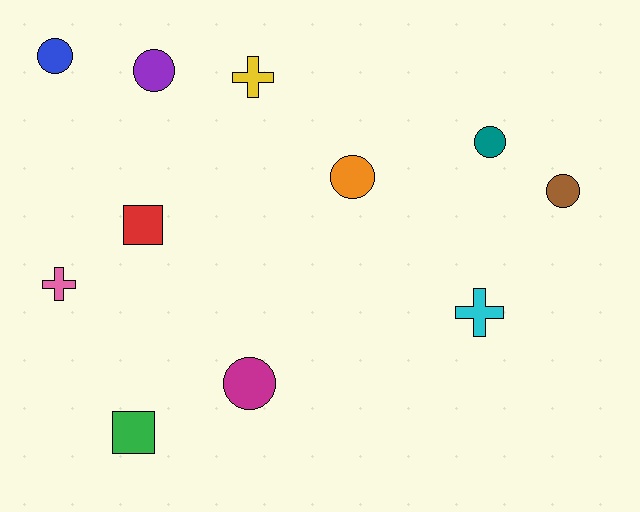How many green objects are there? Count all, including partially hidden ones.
There is 1 green object.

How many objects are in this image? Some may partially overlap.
There are 11 objects.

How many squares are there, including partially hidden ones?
There are 2 squares.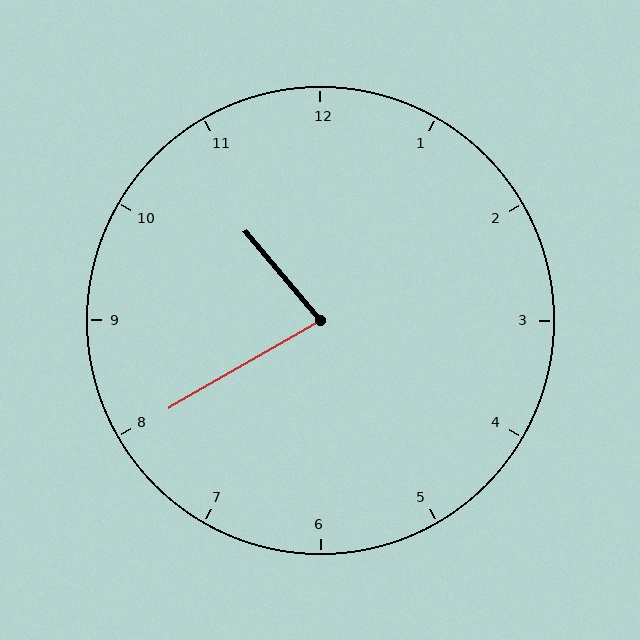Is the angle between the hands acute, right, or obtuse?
It is acute.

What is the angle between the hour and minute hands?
Approximately 80 degrees.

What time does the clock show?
10:40.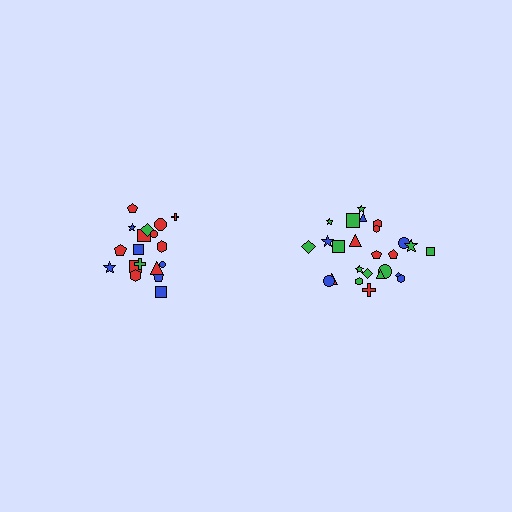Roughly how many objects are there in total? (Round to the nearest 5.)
Roughly 45 objects in total.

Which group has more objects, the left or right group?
The right group.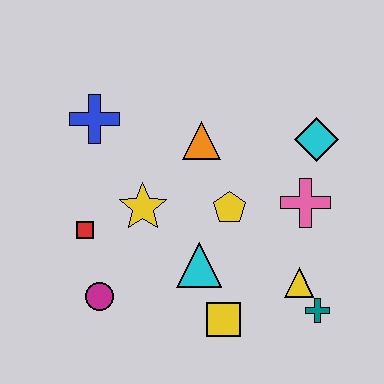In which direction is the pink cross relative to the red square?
The pink cross is to the right of the red square.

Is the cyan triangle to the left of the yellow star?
No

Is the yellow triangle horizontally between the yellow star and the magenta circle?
No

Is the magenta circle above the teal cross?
Yes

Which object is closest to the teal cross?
The yellow triangle is closest to the teal cross.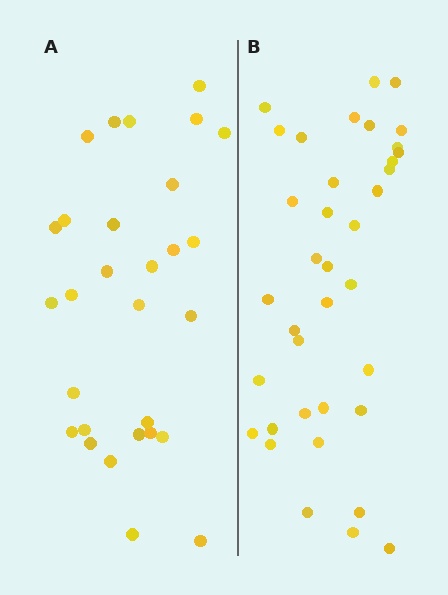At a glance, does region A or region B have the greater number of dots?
Region B (the right region) has more dots.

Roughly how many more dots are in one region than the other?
Region B has roughly 8 or so more dots than region A.